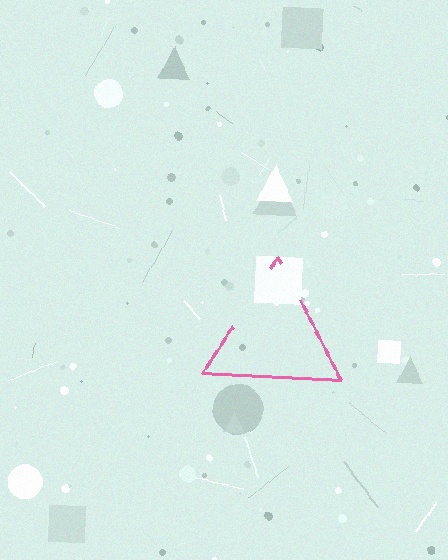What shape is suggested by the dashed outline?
The dashed outline suggests a triangle.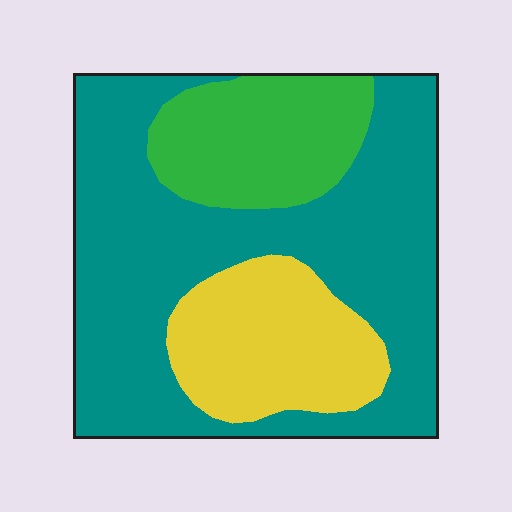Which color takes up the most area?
Teal, at roughly 60%.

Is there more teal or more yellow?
Teal.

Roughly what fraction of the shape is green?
Green takes up about one fifth (1/5) of the shape.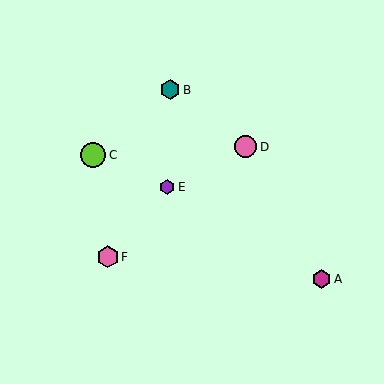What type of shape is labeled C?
Shape C is a lime circle.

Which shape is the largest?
The lime circle (labeled C) is the largest.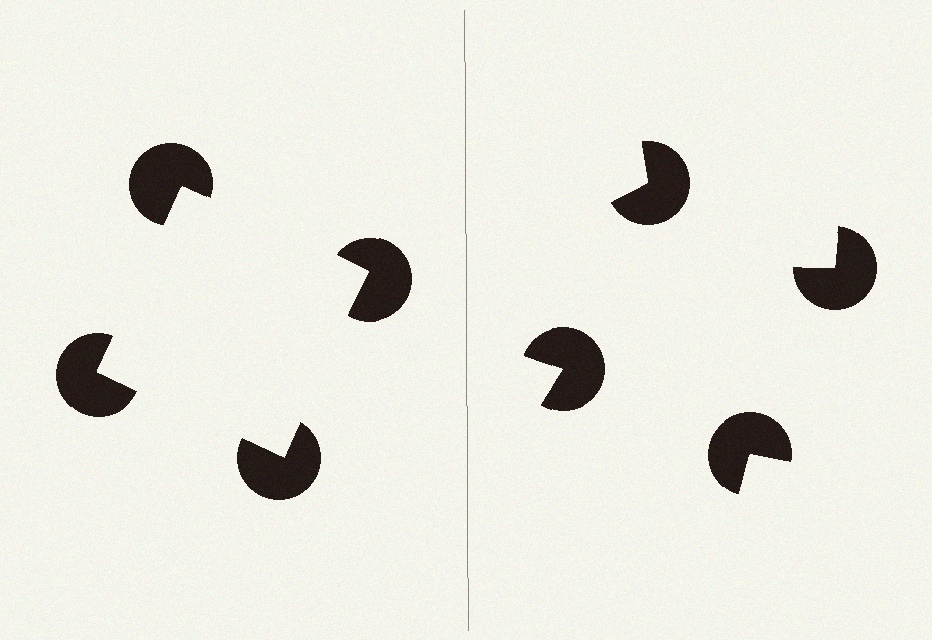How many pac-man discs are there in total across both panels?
8 — 4 on each side.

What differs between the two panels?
The pac-man discs are positioned identically on both sides; only the wedge orientations differ. On the left they align to a square; on the right they are misaligned.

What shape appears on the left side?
An illusory square.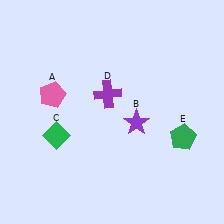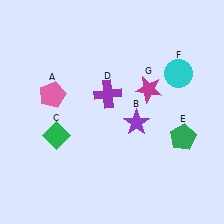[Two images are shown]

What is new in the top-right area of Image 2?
A cyan circle (F) was added in the top-right area of Image 2.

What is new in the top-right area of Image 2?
A magenta star (G) was added in the top-right area of Image 2.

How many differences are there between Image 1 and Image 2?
There are 2 differences between the two images.